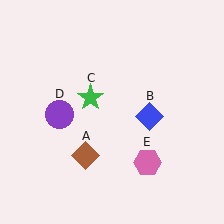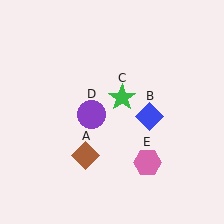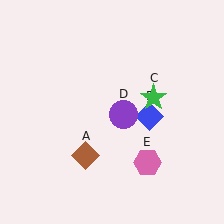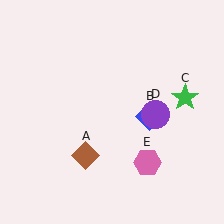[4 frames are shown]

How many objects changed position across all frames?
2 objects changed position: green star (object C), purple circle (object D).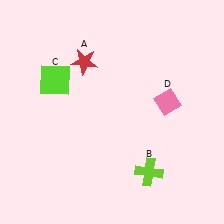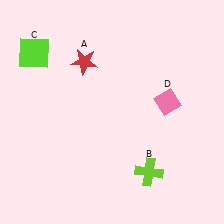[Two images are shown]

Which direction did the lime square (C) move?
The lime square (C) moved up.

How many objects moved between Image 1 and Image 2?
1 object moved between the two images.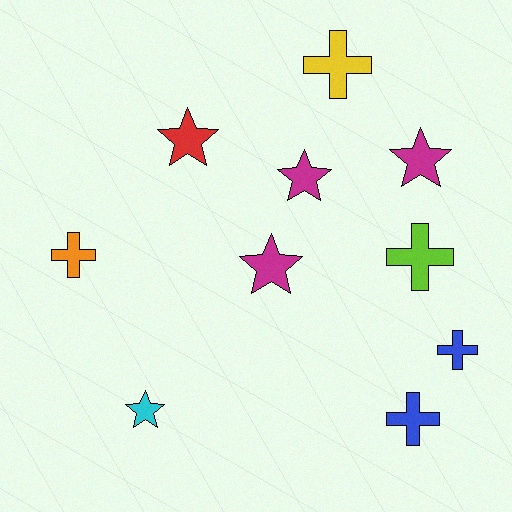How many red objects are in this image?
There is 1 red object.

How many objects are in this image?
There are 10 objects.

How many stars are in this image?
There are 5 stars.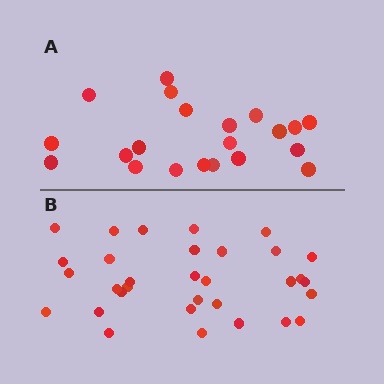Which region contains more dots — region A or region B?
Region B (the bottom region) has more dots.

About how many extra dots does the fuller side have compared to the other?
Region B has roughly 12 or so more dots than region A.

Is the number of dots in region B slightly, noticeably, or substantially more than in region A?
Region B has substantially more. The ratio is roughly 1.5 to 1.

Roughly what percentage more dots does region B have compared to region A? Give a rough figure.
About 50% more.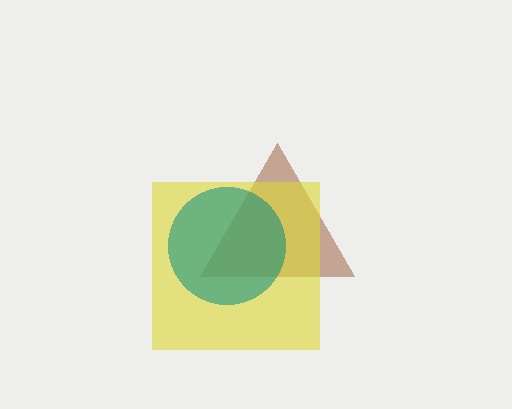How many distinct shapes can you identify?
There are 3 distinct shapes: a brown triangle, a yellow square, a teal circle.